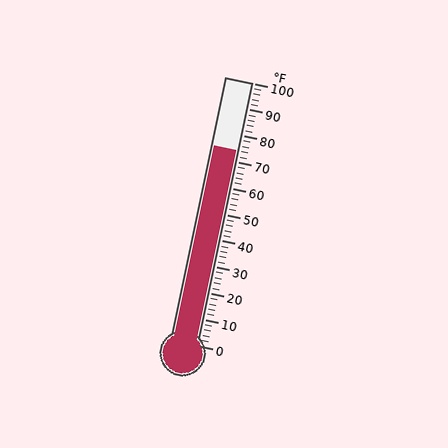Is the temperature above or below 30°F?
The temperature is above 30°F.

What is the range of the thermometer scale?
The thermometer scale ranges from 0°F to 100°F.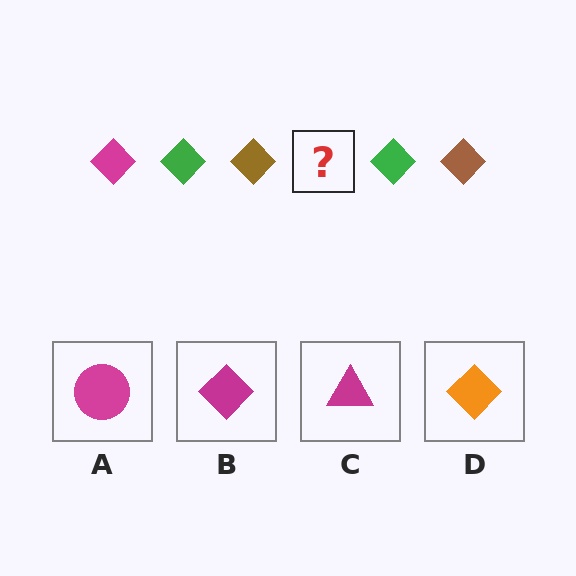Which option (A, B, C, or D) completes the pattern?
B.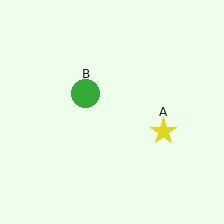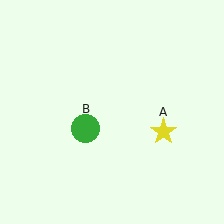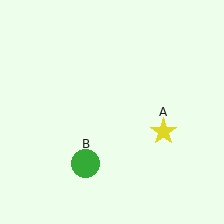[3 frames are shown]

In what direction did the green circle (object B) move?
The green circle (object B) moved down.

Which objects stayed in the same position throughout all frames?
Yellow star (object A) remained stationary.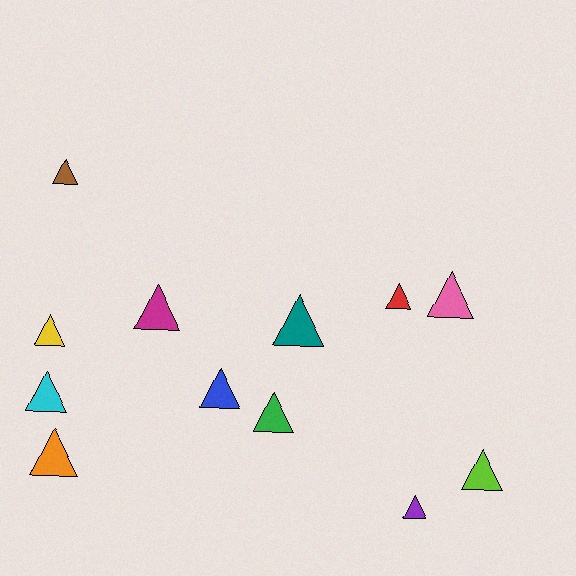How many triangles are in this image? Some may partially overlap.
There are 12 triangles.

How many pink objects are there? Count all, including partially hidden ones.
There is 1 pink object.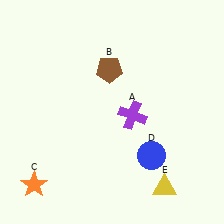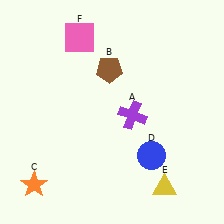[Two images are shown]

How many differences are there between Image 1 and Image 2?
There is 1 difference between the two images.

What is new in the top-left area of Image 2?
A pink square (F) was added in the top-left area of Image 2.